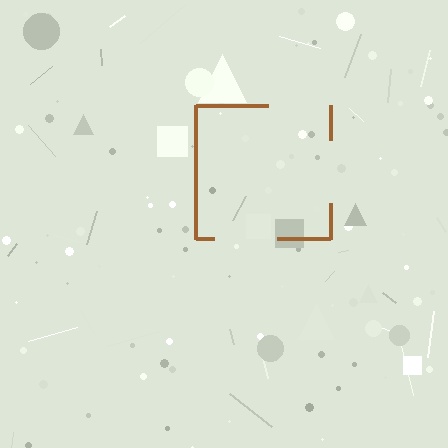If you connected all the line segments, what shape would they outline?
They would outline a square.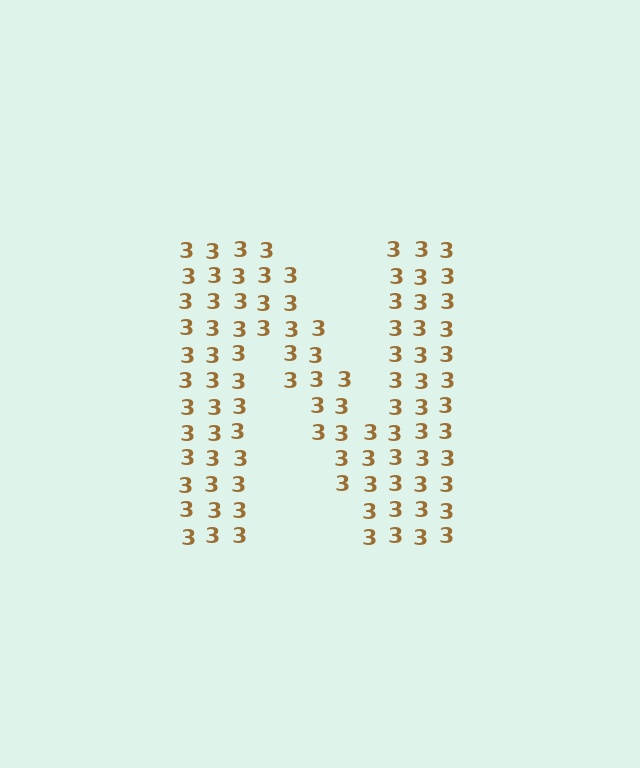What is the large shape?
The large shape is the letter N.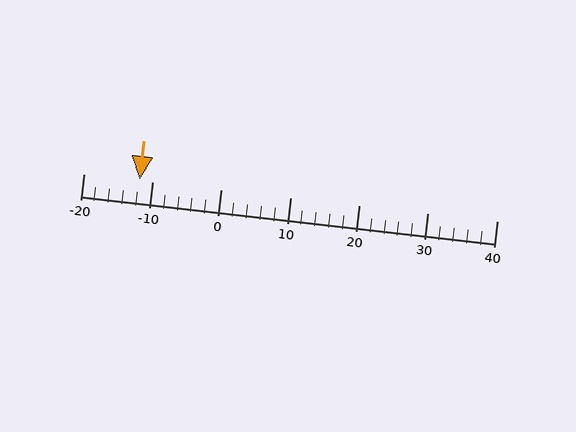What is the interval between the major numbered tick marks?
The major tick marks are spaced 10 units apart.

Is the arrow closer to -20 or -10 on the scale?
The arrow is closer to -10.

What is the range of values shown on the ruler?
The ruler shows values from -20 to 40.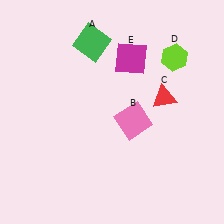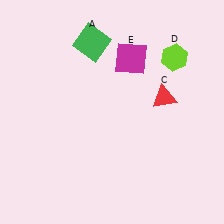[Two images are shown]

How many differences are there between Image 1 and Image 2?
There is 1 difference between the two images.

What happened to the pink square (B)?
The pink square (B) was removed in Image 2. It was in the bottom-right area of Image 1.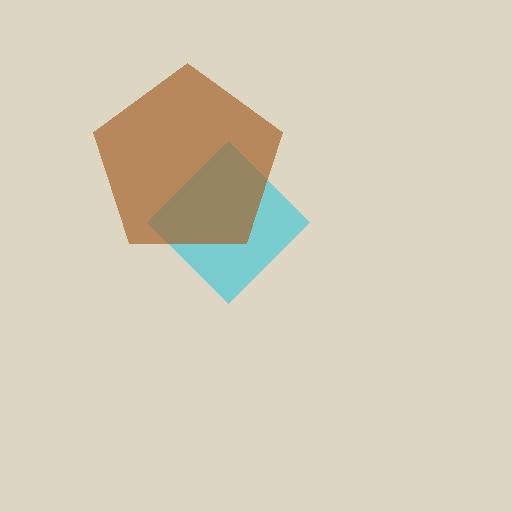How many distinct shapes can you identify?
There are 2 distinct shapes: a cyan diamond, a brown pentagon.